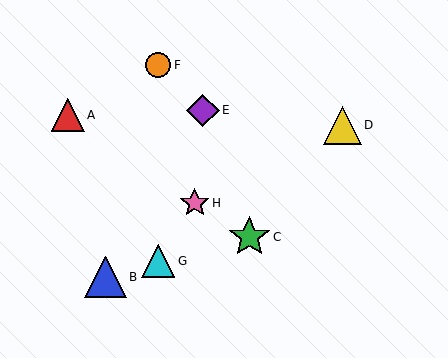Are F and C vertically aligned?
No, F is at x≈158 and C is at x≈249.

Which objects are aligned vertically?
Objects F, G are aligned vertically.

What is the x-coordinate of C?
Object C is at x≈249.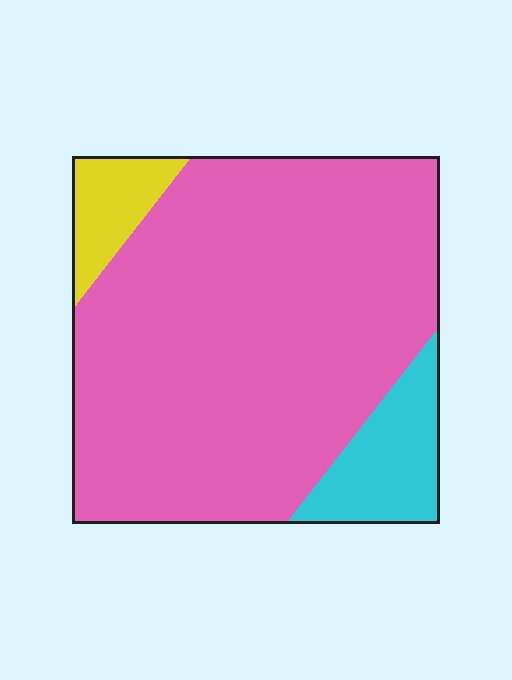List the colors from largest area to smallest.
From largest to smallest: pink, cyan, yellow.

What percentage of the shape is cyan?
Cyan takes up less than a quarter of the shape.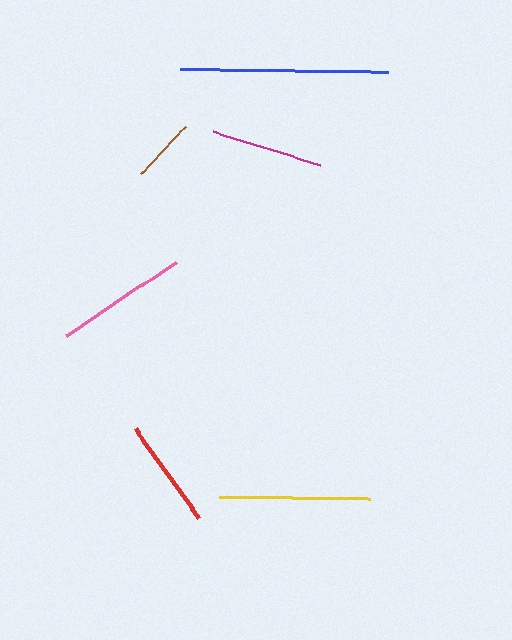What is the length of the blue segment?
The blue segment is approximately 208 pixels long.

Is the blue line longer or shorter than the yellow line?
The blue line is longer than the yellow line.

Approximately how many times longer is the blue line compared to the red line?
The blue line is approximately 1.9 times the length of the red line.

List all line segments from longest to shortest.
From longest to shortest: blue, yellow, pink, magenta, red, brown.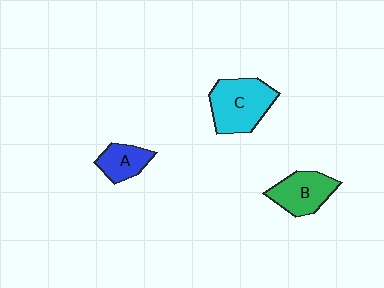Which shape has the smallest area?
Shape A (blue).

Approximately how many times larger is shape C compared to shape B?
Approximately 1.4 times.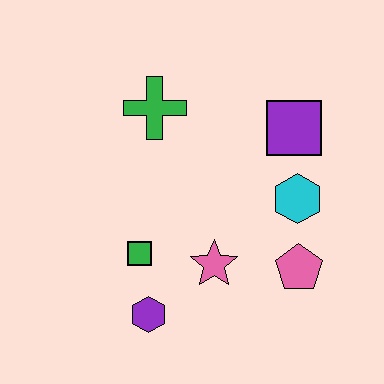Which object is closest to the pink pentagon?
The cyan hexagon is closest to the pink pentagon.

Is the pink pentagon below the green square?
Yes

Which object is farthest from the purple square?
The purple hexagon is farthest from the purple square.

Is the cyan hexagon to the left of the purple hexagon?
No